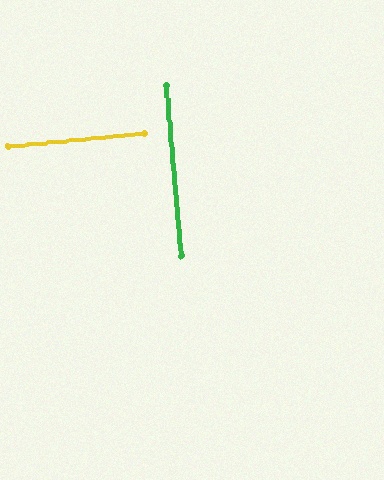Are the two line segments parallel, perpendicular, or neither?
Perpendicular — they meet at approximately 90°.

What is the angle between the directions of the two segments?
Approximately 90 degrees.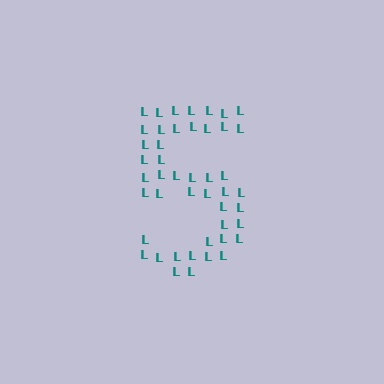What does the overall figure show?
The overall figure shows the digit 5.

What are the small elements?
The small elements are letter L's.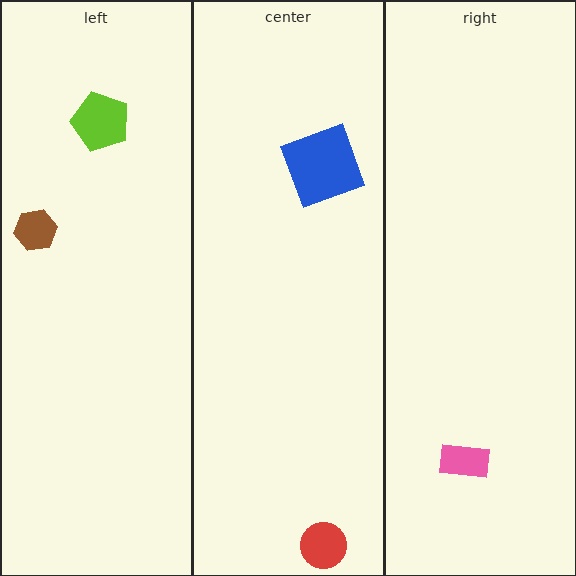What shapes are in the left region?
The brown hexagon, the lime pentagon.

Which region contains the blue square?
The center region.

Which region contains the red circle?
The center region.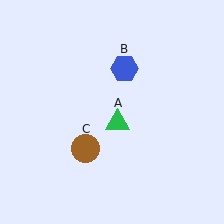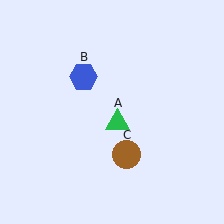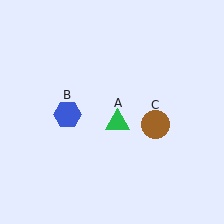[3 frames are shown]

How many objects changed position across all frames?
2 objects changed position: blue hexagon (object B), brown circle (object C).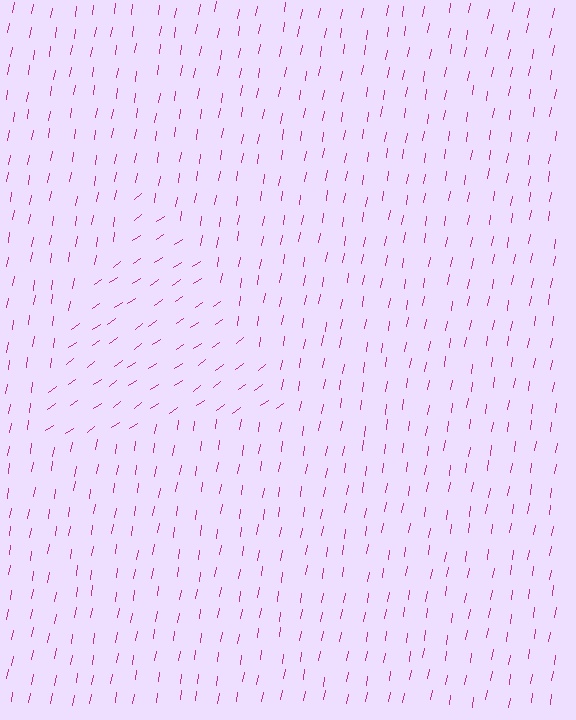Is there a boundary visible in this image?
Yes, there is a texture boundary formed by a change in line orientation.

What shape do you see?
I see a triangle.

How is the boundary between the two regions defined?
The boundary is defined purely by a change in line orientation (approximately 45 degrees difference). All lines are the same color and thickness.